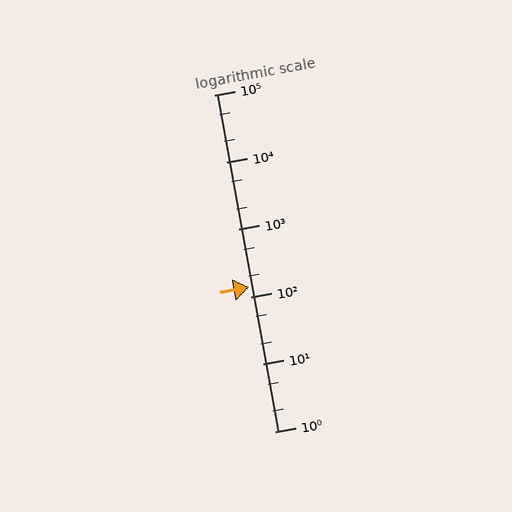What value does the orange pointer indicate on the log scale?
The pointer indicates approximately 140.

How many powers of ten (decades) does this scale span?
The scale spans 5 decades, from 1 to 100000.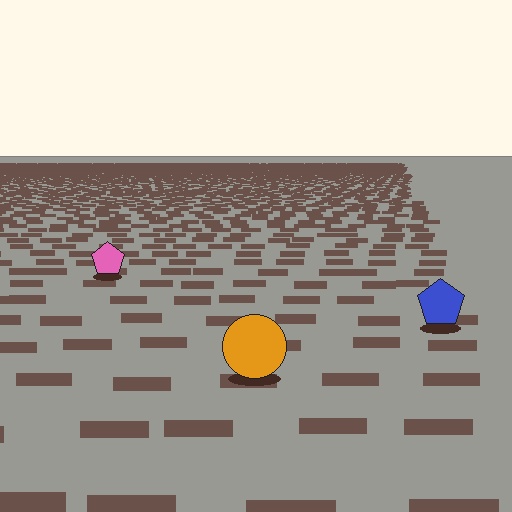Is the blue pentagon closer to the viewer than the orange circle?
No. The orange circle is closer — you can tell from the texture gradient: the ground texture is coarser near it.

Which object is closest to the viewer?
The orange circle is closest. The texture marks near it are larger and more spread out.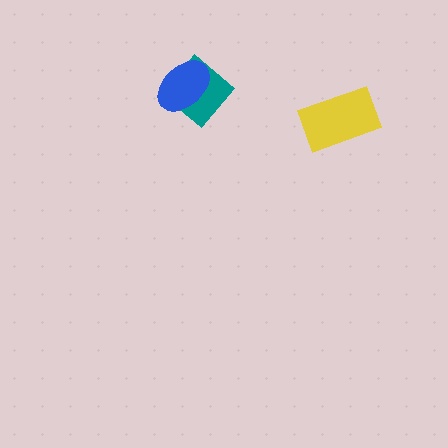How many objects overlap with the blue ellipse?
1 object overlaps with the blue ellipse.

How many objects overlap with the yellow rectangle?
0 objects overlap with the yellow rectangle.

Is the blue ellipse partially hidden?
No, no other shape covers it.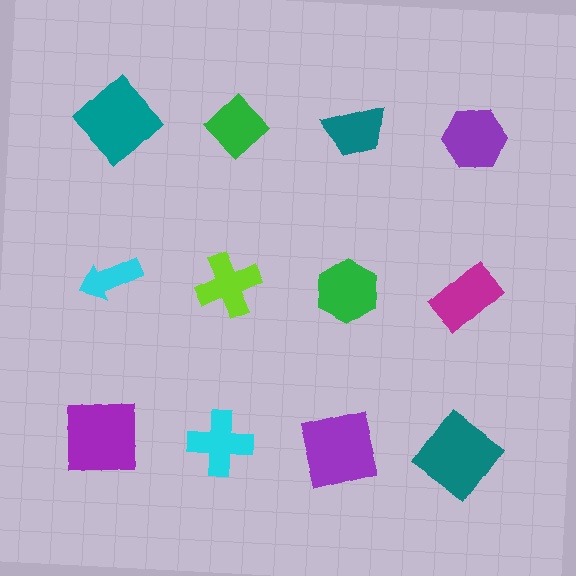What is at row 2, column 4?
A magenta rectangle.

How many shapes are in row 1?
4 shapes.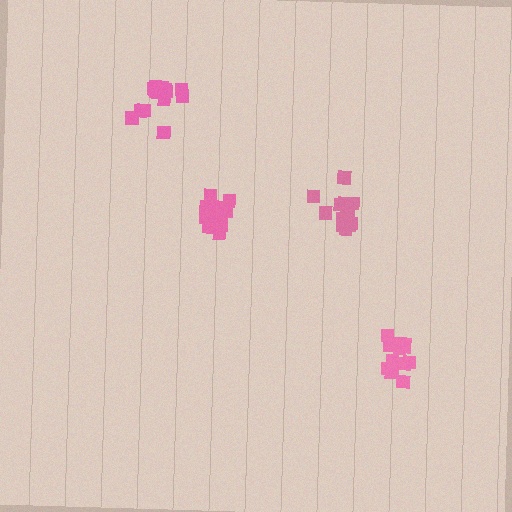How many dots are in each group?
Group 1: 13 dots, Group 2: 15 dots, Group 3: 15 dots, Group 4: 12 dots (55 total).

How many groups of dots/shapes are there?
There are 4 groups.